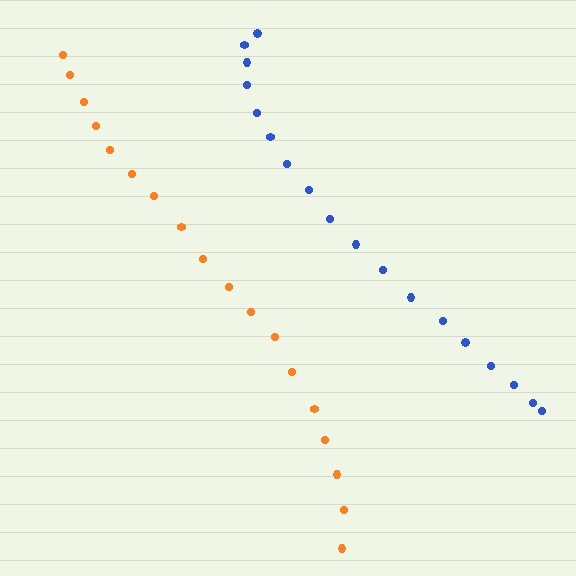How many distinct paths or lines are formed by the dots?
There are 2 distinct paths.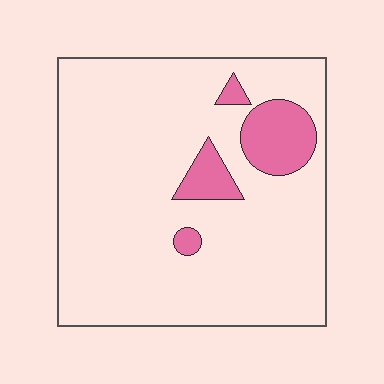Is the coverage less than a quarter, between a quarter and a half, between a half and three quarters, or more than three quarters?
Less than a quarter.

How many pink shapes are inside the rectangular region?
4.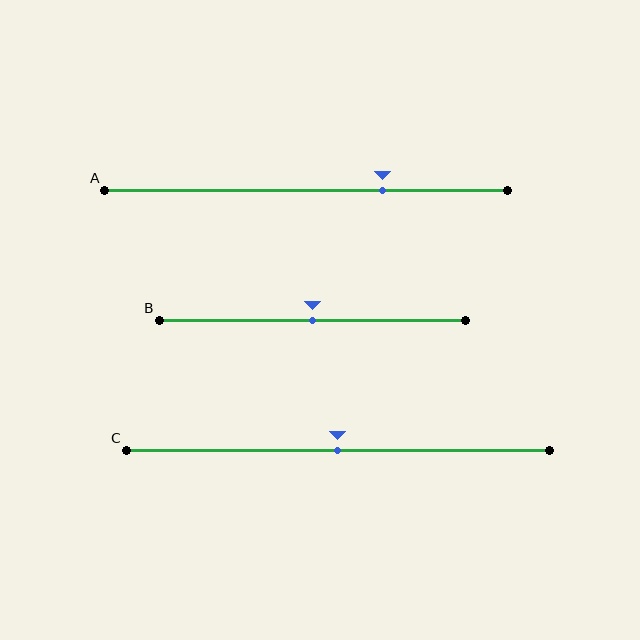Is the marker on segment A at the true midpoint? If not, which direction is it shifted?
No, the marker on segment A is shifted to the right by about 19% of the segment length.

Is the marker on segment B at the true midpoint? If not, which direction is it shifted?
Yes, the marker on segment B is at the true midpoint.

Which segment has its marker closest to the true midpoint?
Segment B has its marker closest to the true midpoint.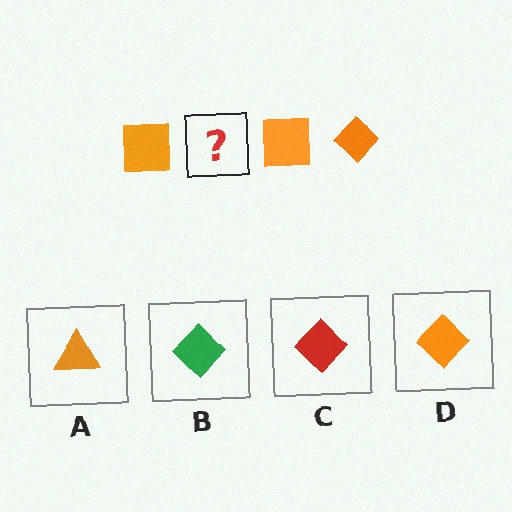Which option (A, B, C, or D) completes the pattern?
D.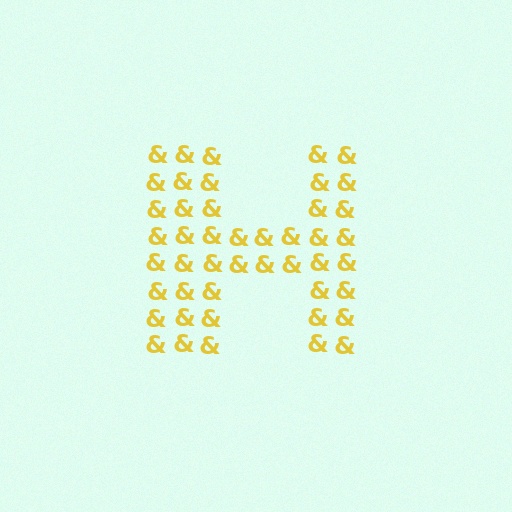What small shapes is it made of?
It is made of small ampersands.